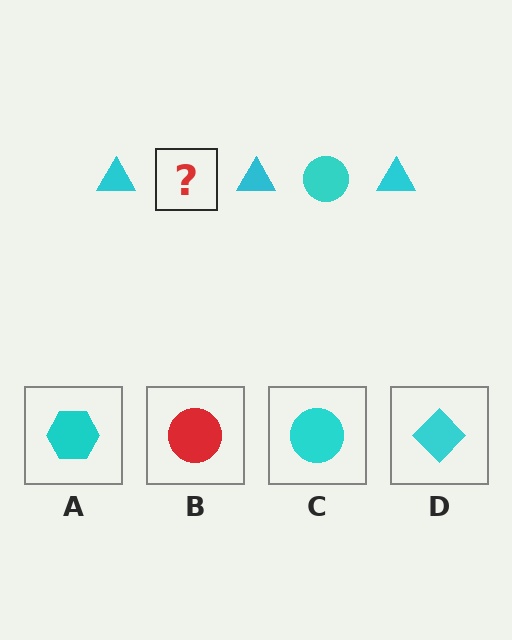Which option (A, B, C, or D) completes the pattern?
C.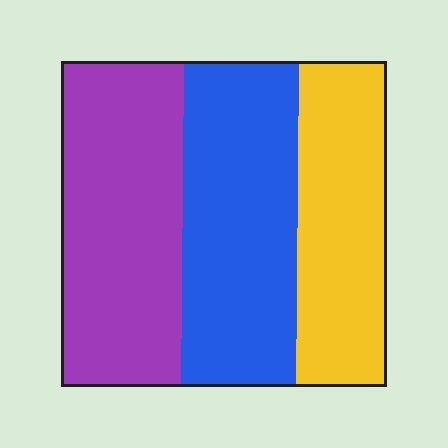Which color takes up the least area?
Yellow, at roughly 25%.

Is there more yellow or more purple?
Purple.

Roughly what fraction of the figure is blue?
Blue covers around 35% of the figure.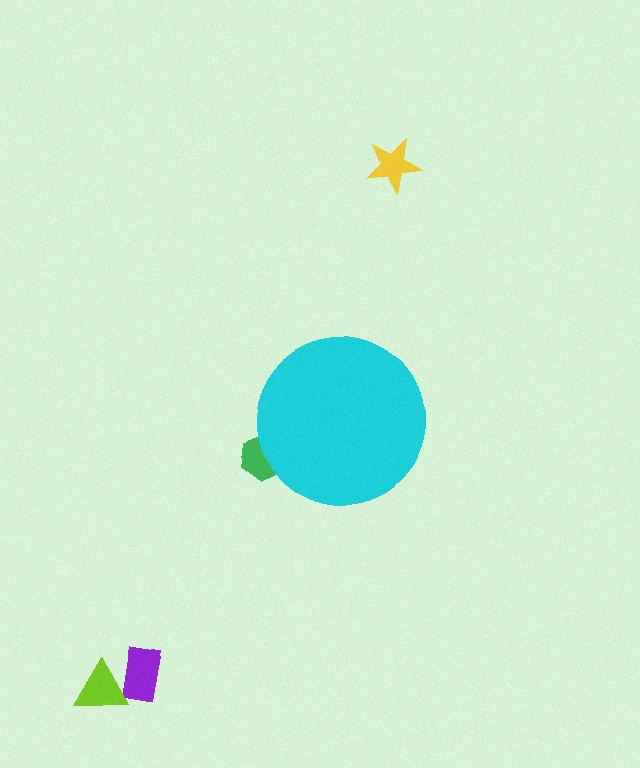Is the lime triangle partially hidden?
No, the lime triangle is fully visible.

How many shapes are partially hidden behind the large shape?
1 shape is partially hidden.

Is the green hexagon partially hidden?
Yes, the green hexagon is partially hidden behind the cyan circle.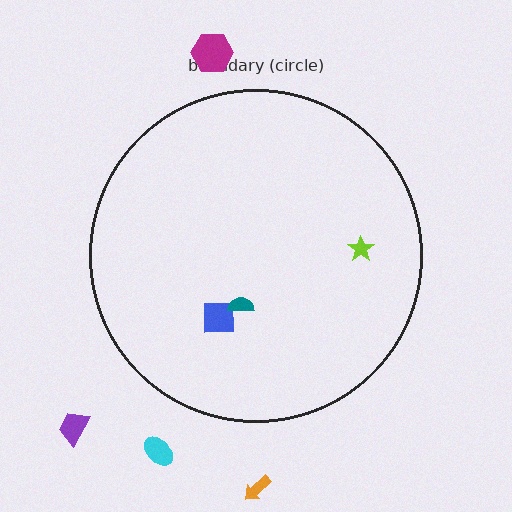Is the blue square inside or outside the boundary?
Inside.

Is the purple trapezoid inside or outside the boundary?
Outside.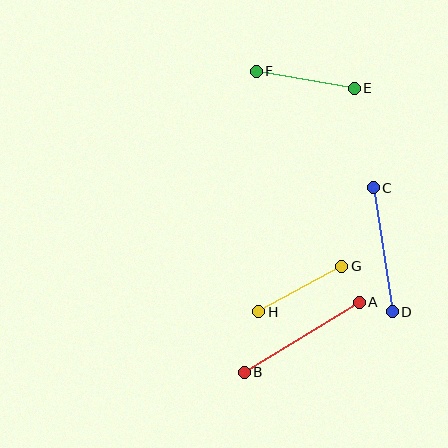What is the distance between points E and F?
The distance is approximately 100 pixels.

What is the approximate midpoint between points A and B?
The midpoint is at approximately (302, 337) pixels.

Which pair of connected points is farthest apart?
Points A and B are farthest apart.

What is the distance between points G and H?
The distance is approximately 95 pixels.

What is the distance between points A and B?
The distance is approximately 134 pixels.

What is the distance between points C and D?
The distance is approximately 126 pixels.